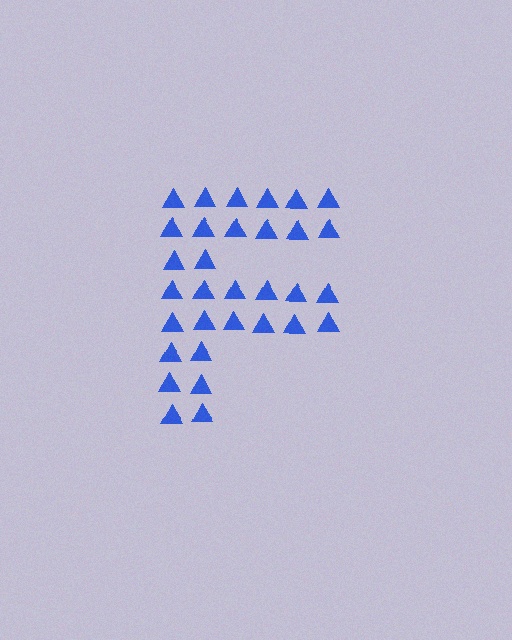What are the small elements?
The small elements are triangles.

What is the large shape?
The large shape is the letter F.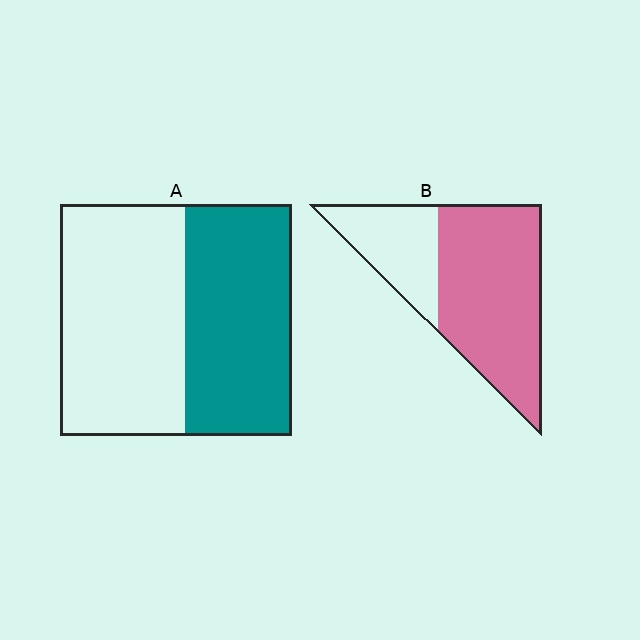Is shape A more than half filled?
Roughly half.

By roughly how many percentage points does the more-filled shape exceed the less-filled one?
By roughly 25 percentage points (B over A).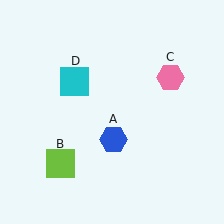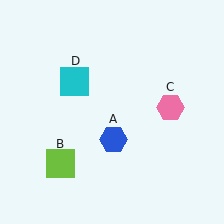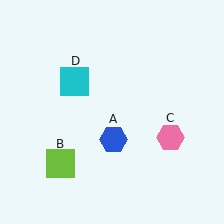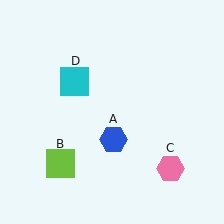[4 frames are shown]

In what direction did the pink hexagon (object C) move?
The pink hexagon (object C) moved down.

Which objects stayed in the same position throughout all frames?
Blue hexagon (object A) and lime square (object B) and cyan square (object D) remained stationary.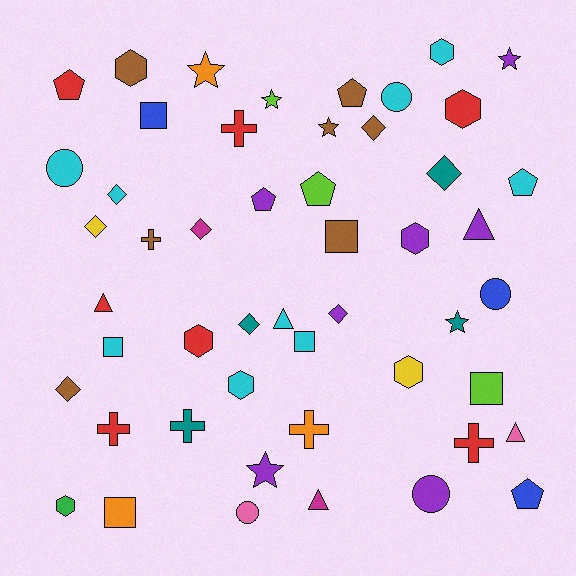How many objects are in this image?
There are 50 objects.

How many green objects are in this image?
There is 1 green object.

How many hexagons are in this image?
There are 8 hexagons.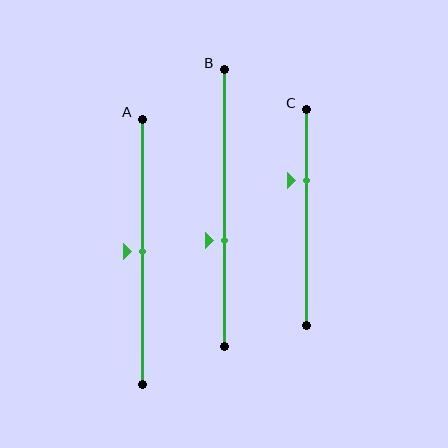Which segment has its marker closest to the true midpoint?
Segment A has its marker closest to the true midpoint.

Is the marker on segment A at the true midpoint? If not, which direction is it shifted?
Yes, the marker on segment A is at the true midpoint.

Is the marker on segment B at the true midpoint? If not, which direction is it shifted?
No, the marker on segment B is shifted downward by about 12% of the segment length.